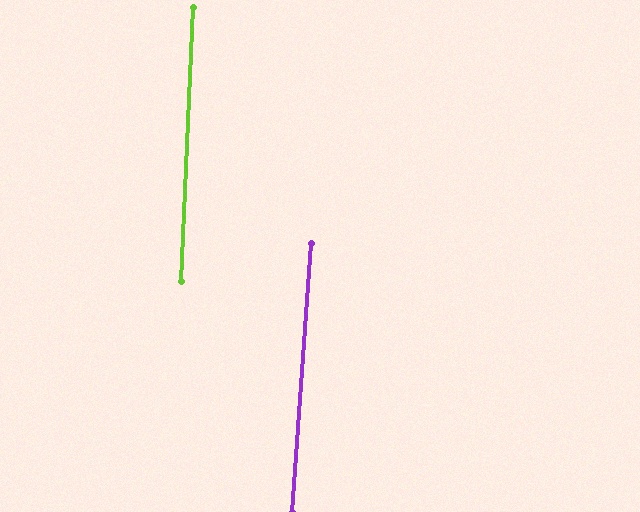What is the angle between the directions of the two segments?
Approximately 1 degree.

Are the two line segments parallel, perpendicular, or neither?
Parallel — their directions differ by only 1.4°.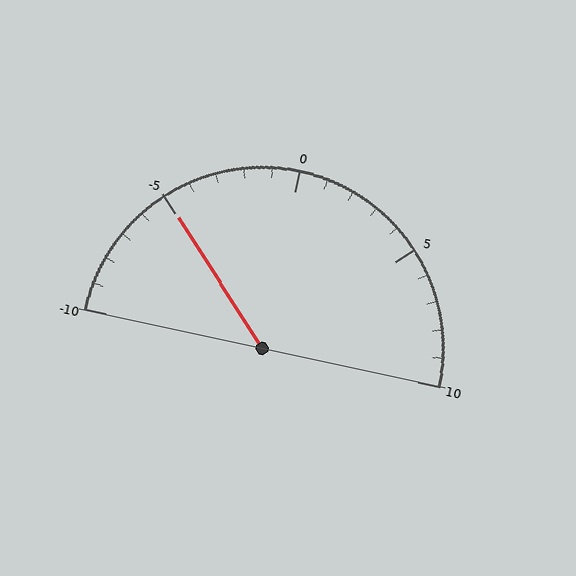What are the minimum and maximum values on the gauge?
The gauge ranges from -10 to 10.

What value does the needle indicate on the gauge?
The needle indicates approximately -5.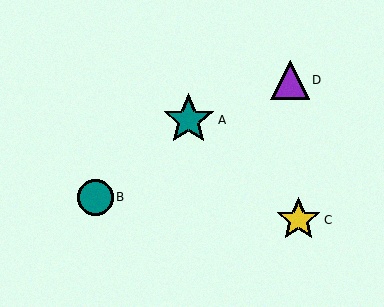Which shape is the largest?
The teal star (labeled A) is the largest.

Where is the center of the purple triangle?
The center of the purple triangle is at (290, 80).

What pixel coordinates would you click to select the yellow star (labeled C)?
Click at (299, 220) to select the yellow star C.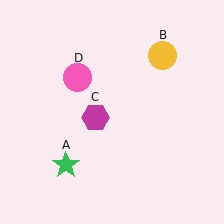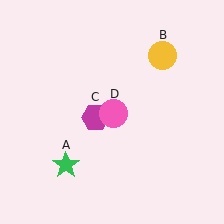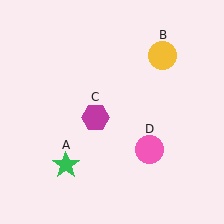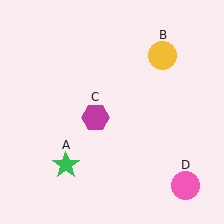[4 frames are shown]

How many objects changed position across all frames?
1 object changed position: pink circle (object D).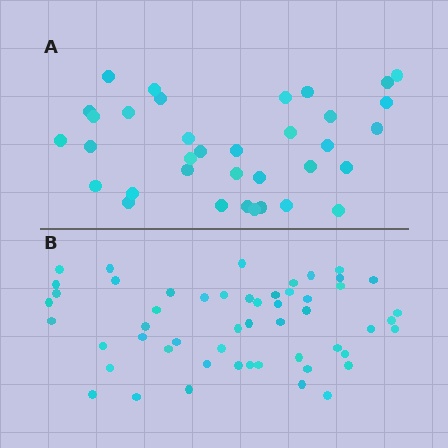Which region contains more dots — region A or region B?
Region B (the bottom region) has more dots.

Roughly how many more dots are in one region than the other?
Region B has approximately 20 more dots than region A.